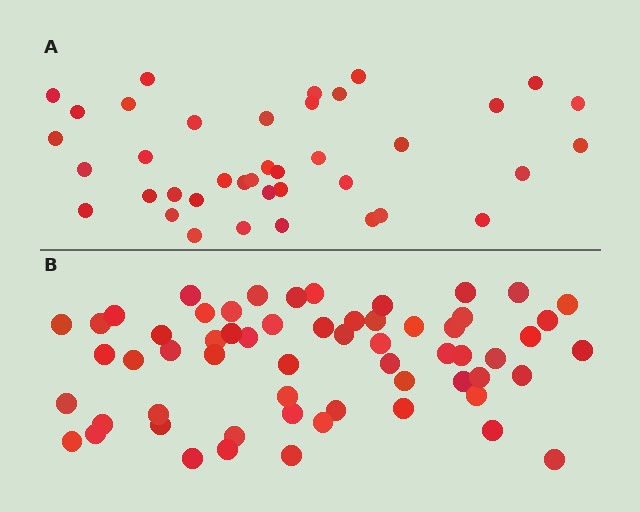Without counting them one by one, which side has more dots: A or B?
Region B (the bottom region) has more dots.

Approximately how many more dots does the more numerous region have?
Region B has approximately 20 more dots than region A.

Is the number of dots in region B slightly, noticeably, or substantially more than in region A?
Region B has substantially more. The ratio is roughly 1.5 to 1.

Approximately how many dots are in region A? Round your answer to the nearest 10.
About 40 dots. (The exact count is 39, which rounds to 40.)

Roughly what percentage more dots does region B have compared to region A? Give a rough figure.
About 55% more.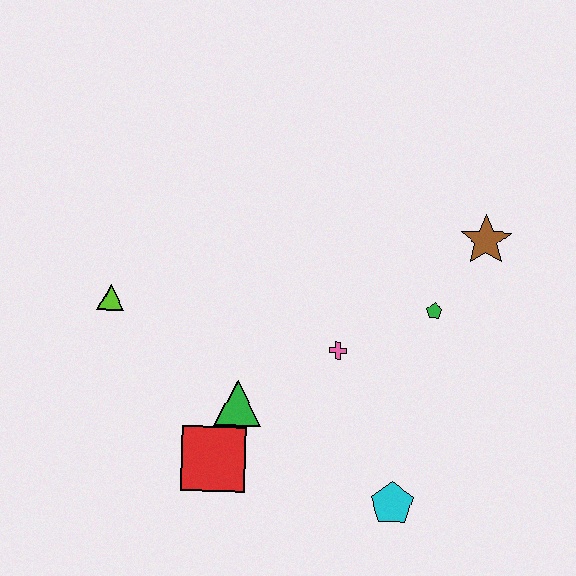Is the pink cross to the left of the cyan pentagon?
Yes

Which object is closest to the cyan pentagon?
The pink cross is closest to the cyan pentagon.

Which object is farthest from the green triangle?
The brown star is farthest from the green triangle.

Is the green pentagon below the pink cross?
No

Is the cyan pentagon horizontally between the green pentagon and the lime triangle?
Yes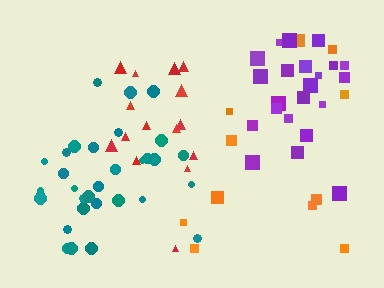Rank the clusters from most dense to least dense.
teal, purple, red, orange.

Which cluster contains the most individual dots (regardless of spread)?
Teal (32).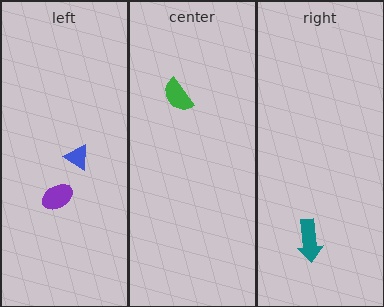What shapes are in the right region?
The teal arrow.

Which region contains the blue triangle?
The left region.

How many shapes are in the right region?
1.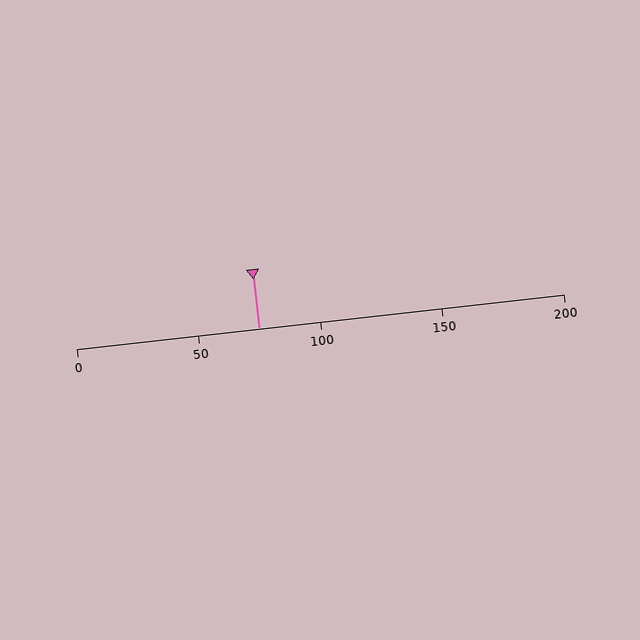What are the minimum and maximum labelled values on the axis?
The axis runs from 0 to 200.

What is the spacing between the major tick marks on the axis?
The major ticks are spaced 50 apart.